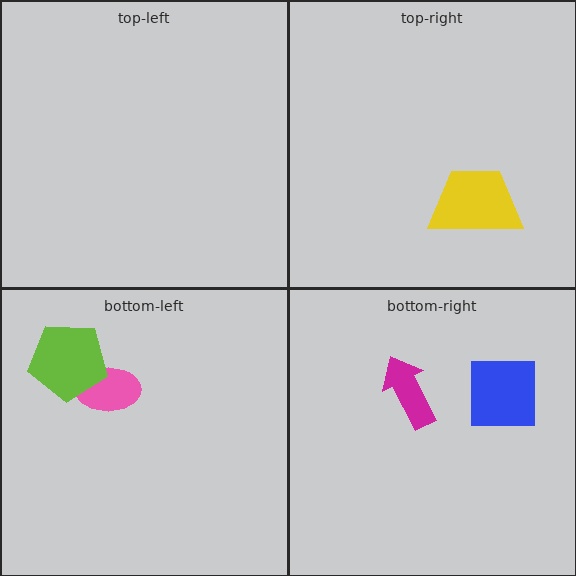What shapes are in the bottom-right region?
The magenta arrow, the blue square.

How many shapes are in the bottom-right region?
2.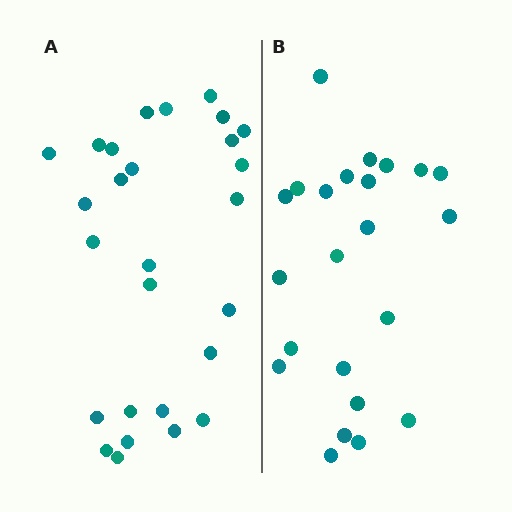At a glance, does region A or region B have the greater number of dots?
Region A (the left region) has more dots.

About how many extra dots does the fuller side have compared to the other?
Region A has about 4 more dots than region B.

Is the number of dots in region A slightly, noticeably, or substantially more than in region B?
Region A has only slightly more — the two regions are fairly close. The ratio is roughly 1.2 to 1.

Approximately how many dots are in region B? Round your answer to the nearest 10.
About 20 dots. (The exact count is 23, which rounds to 20.)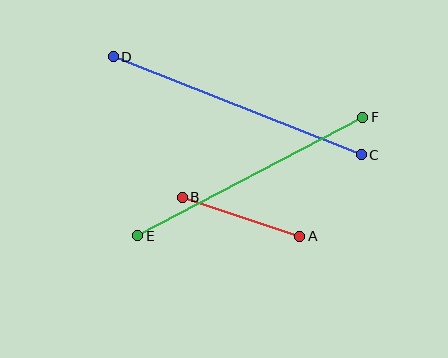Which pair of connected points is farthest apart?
Points C and D are farthest apart.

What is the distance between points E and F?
The distance is approximately 254 pixels.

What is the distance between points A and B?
The distance is approximately 124 pixels.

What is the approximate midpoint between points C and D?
The midpoint is at approximately (237, 106) pixels.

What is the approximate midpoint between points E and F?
The midpoint is at approximately (250, 177) pixels.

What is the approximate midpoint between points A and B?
The midpoint is at approximately (241, 217) pixels.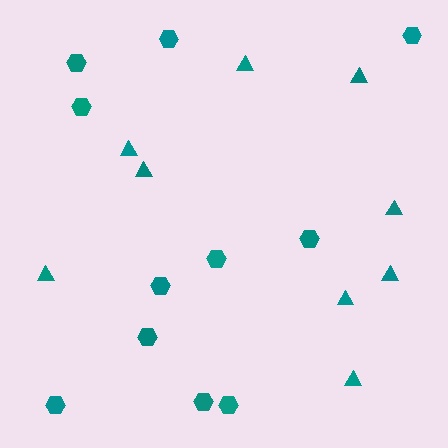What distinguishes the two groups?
There are 2 groups: one group of triangles (9) and one group of hexagons (11).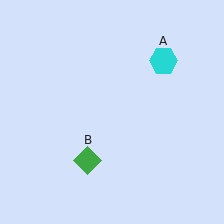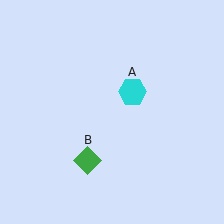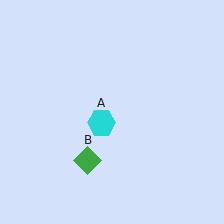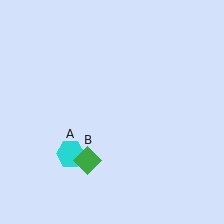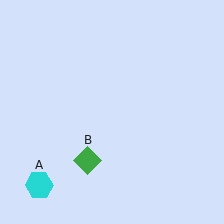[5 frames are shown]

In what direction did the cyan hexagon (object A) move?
The cyan hexagon (object A) moved down and to the left.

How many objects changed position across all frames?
1 object changed position: cyan hexagon (object A).